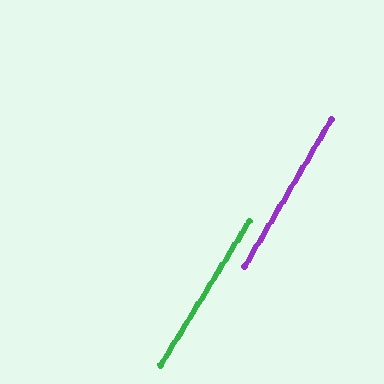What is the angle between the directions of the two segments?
Approximately 1 degree.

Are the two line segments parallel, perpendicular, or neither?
Parallel — their directions differ by only 1.2°.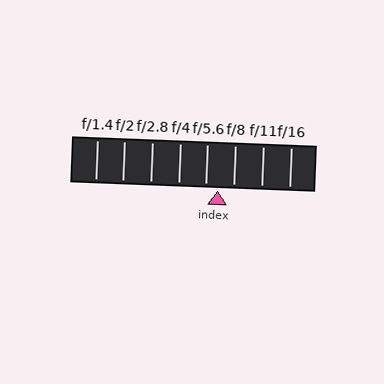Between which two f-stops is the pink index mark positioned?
The index mark is between f/5.6 and f/8.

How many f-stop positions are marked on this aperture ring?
There are 8 f-stop positions marked.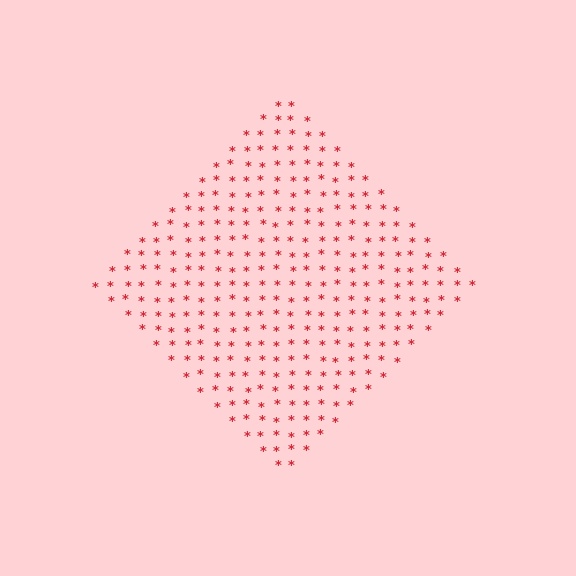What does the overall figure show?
The overall figure shows a diamond.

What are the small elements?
The small elements are asterisks.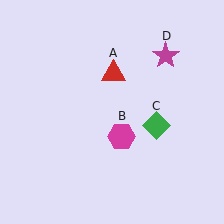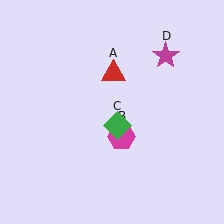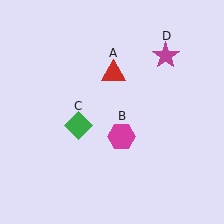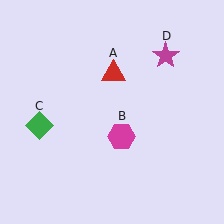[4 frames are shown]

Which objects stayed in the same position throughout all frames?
Red triangle (object A) and magenta hexagon (object B) and magenta star (object D) remained stationary.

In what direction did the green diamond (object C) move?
The green diamond (object C) moved left.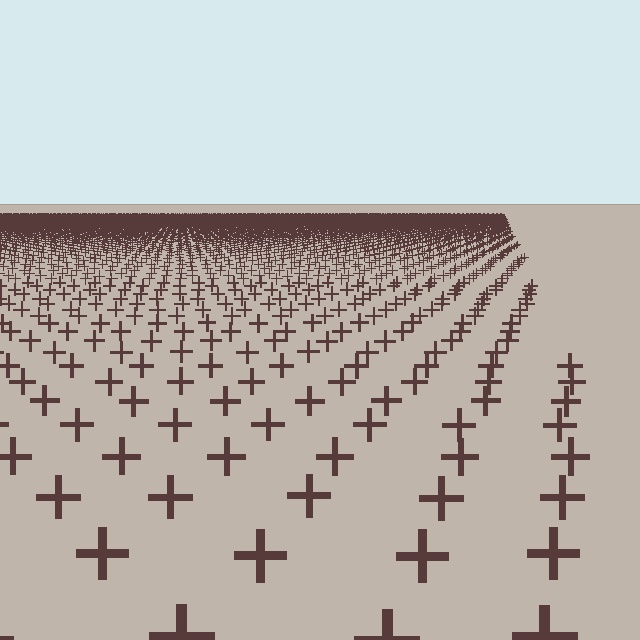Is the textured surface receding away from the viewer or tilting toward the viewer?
The surface is receding away from the viewer. Texture elements get smaller and denser toward the top.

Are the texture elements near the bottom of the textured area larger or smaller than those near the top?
Larger. Near the bottom, elements are closer to the viewer and appear at a bigger on-screen size.